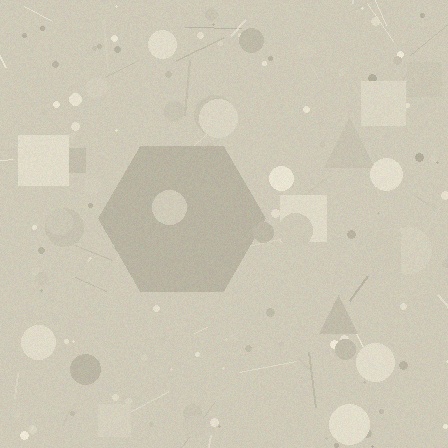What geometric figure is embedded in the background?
A hexagon is embedded in the background.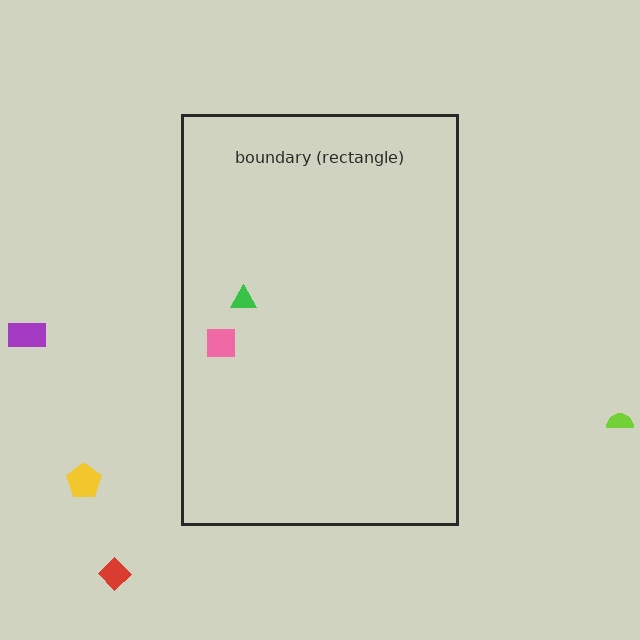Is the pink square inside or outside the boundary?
Inside.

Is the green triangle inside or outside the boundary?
Inside.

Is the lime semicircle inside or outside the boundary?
Outside.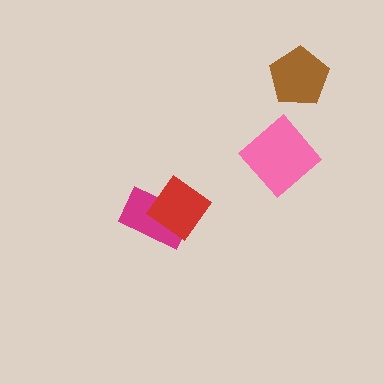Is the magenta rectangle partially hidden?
Yes, it is partially covered by another shape.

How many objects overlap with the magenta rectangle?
1 object overlaps with the magenta rectangle.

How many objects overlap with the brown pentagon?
0 objects overlap with the brown pentagon.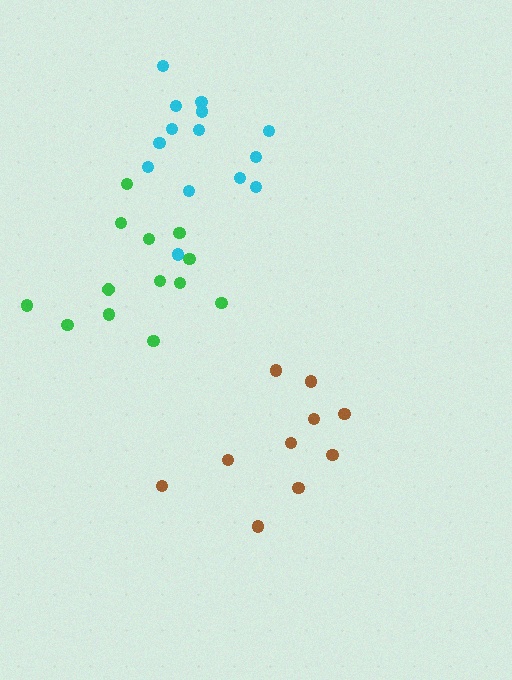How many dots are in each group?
Group 1: 10 dots, Group 2: 14 dots, Group 3: 13 dots (37 total).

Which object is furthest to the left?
The green cluster is leftmost.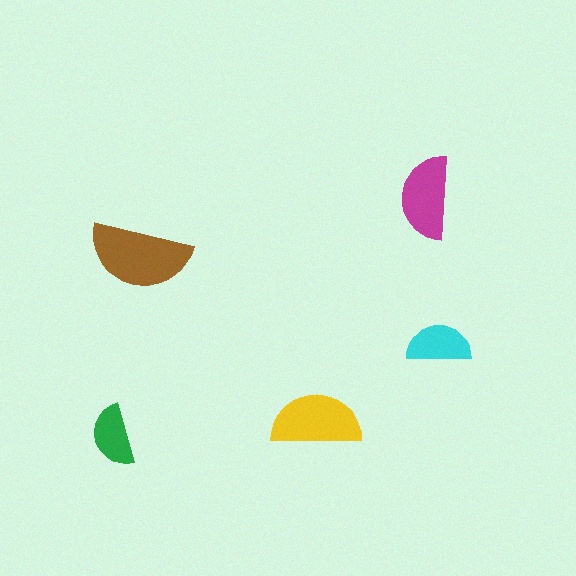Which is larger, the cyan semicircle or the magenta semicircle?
The magenta one.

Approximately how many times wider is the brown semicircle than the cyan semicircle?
About 1.5 times wider.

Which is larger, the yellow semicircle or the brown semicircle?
The brown one.